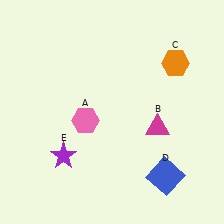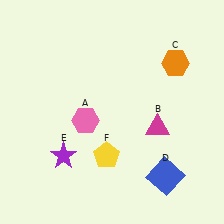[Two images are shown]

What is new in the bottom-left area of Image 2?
A yellow pentagon (F) was added in the bottom-left area of Image 2.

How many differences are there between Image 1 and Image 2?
There is 1 difference between the two images.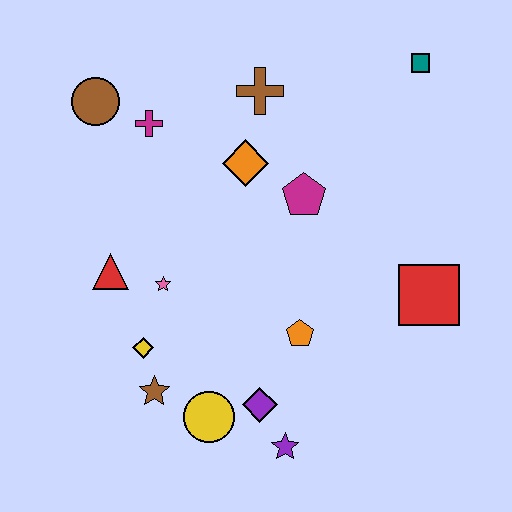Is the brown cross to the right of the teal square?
No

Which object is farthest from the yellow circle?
The teal square is farthest from the yellow circle.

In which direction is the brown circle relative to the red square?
The brown circle is to the left of the red square.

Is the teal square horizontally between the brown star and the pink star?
No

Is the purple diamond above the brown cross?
No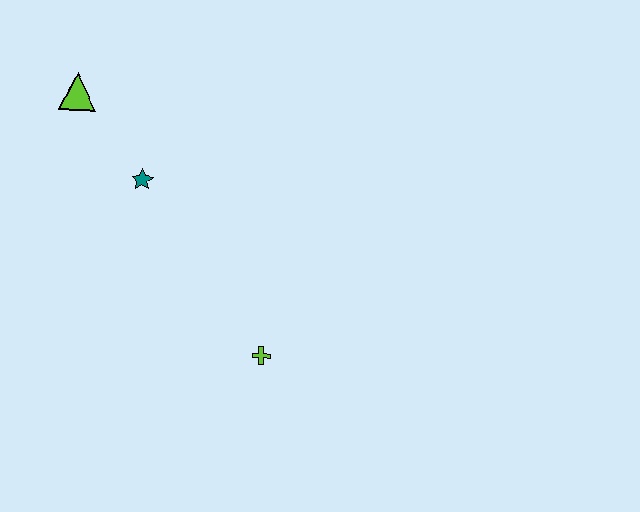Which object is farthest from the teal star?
The lime cross is farthest from the teal star.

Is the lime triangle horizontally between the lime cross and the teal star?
No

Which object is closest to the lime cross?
The teal star is closest to the lime cross.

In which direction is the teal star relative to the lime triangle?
The teal star is below the lime triangle.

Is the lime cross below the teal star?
Yes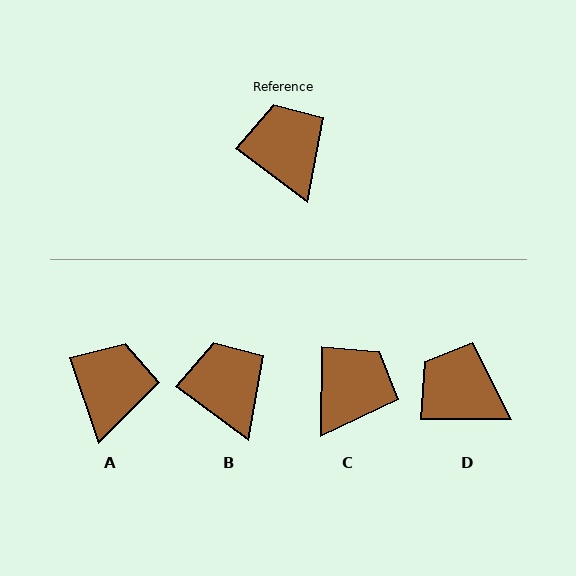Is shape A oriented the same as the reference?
No, it is off by about 35 degrees.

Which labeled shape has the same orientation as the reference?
B.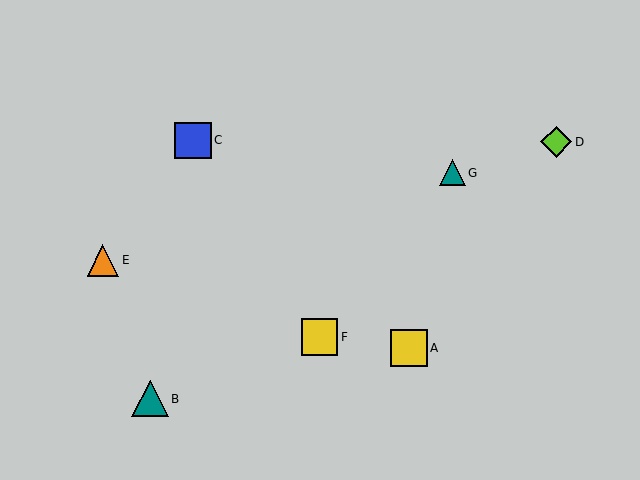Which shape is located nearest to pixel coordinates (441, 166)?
The teal triangle (labeled G) at (452, 173) is nearest to that location.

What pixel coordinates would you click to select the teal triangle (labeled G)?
Click at (452, 173) to select the teal triangle G.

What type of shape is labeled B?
Shape B is a teal triangle.